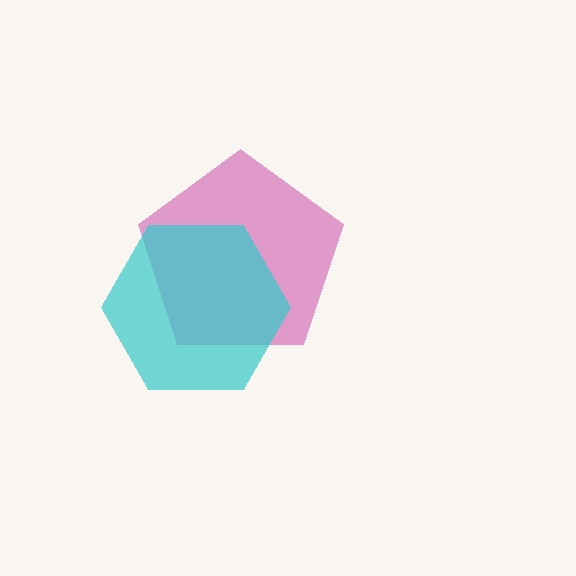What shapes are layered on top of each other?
The layered shapes are: a magenta pentagon, a cyan hexagon.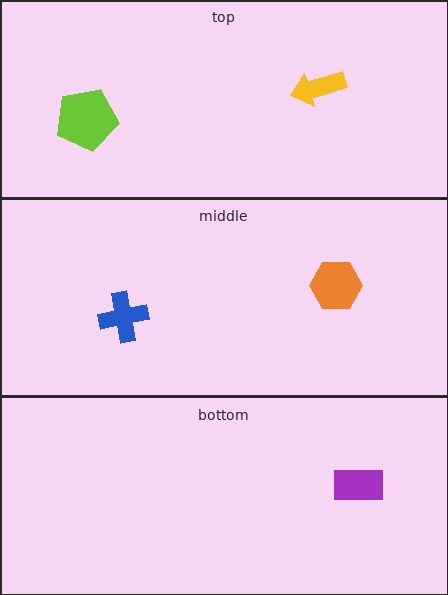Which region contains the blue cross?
The middle region.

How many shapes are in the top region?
2.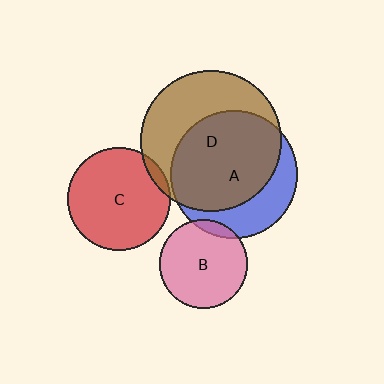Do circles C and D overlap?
Yes.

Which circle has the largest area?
Circle D (brown).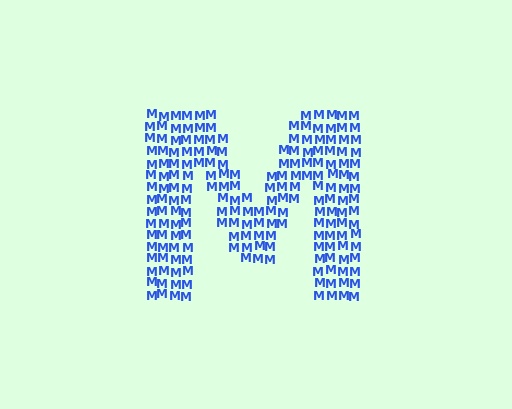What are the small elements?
The small elements are letter M's.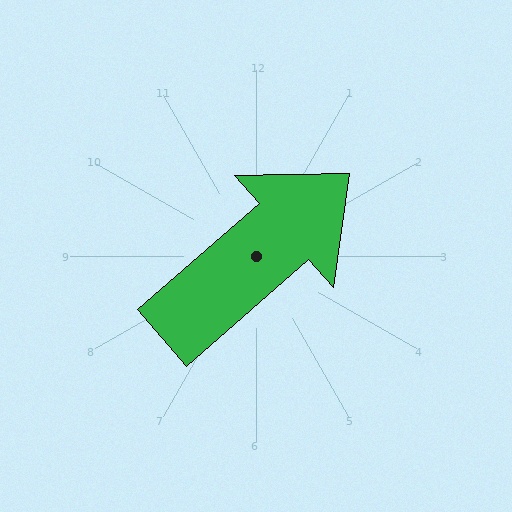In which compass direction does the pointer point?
Northeast.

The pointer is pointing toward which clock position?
Roughly 2 o'clock.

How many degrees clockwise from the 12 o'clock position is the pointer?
Approximately 49 degrees.